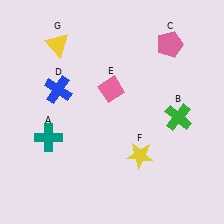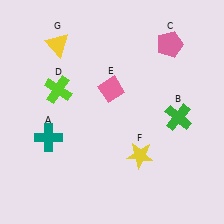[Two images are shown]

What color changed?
The cross (D) changed from blue in Image 1 to lime in Image 2.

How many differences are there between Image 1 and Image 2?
There is 1 difference between the two images.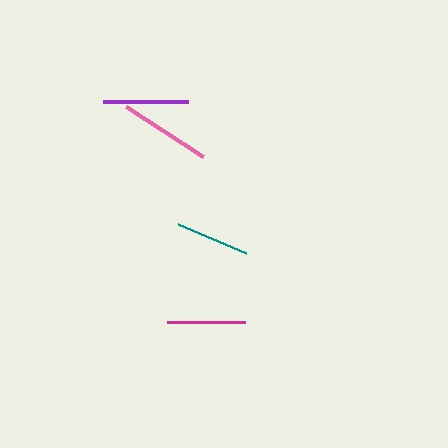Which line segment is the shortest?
The teal line is the shortest at approximately 74 pixels.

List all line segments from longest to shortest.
From longest to shortest: pink, purple, magenta, teal.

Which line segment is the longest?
The pink line is the longest at approximately 92 pixels.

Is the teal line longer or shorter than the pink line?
The pink line is longer than the teal line.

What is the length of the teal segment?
The teal segment is approximately 74 pixels long.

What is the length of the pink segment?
The pink segment is approximately 92 pixels long.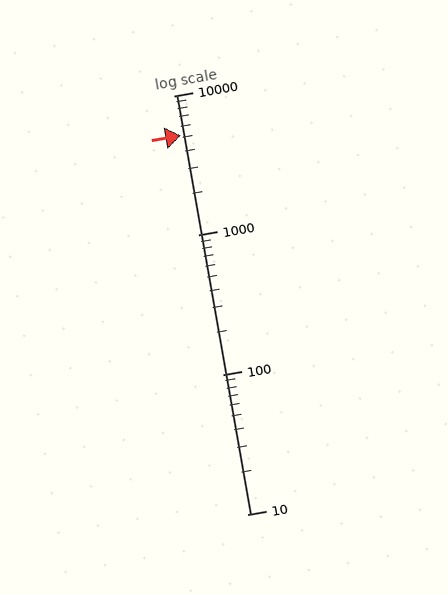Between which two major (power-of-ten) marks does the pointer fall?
The pointer is between 1000 and 10000.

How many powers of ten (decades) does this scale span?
The scale spans 3 decades, from 10 to 10000.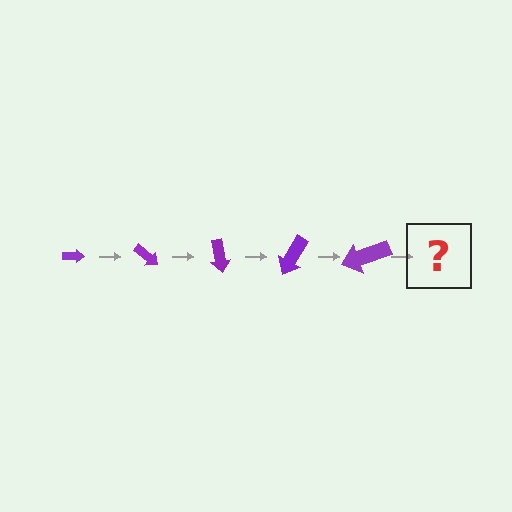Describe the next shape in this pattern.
It should be an arrow, larger than the previous one and rotated 200 degrees from the start.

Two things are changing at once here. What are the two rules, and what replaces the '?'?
The two rules are that the arrow grows larger each step and it rotates 40 degrees each step. The '?' should be an arrow, larger than the previous one and rotated 200 degrees from the start.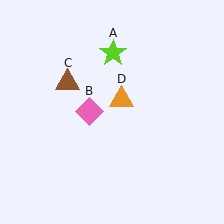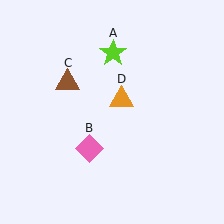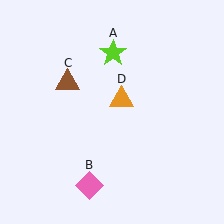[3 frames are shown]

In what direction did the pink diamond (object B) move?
The pink diamond (object B) moved down.